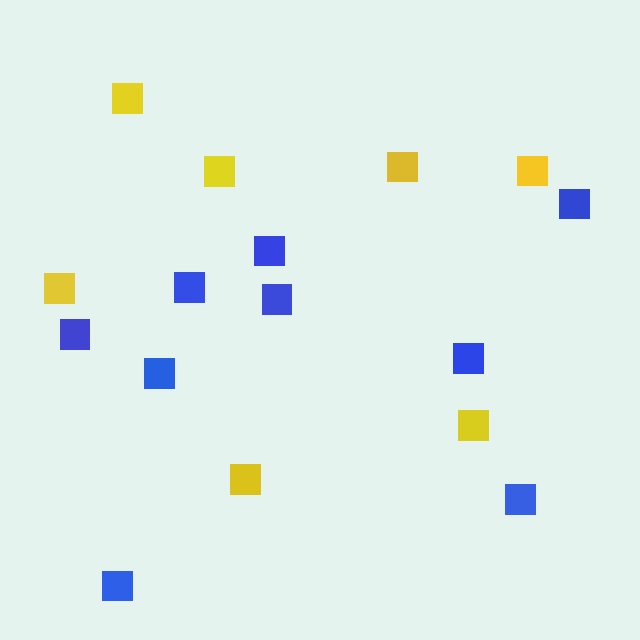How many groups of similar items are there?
There are 2 groups: one group of blue squares (9) and one group of yellow squares (7).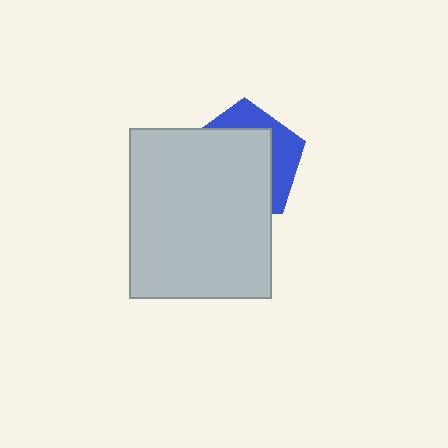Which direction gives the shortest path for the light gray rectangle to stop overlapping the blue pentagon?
Moving toward the lower-left gives the shortest separation.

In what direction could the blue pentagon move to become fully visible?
The blue pentagon could move toward the upper-right. That would shift it out from behind the light gray rectangle entirely.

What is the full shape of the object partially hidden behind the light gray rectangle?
The partially hidden object is a blue pentagon.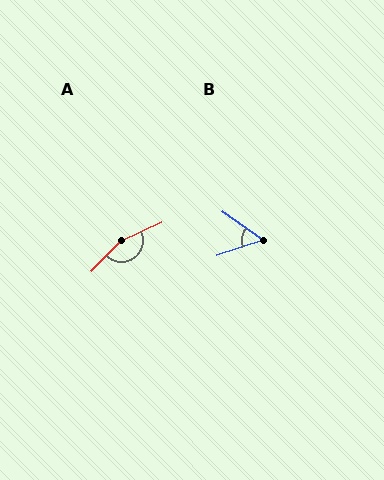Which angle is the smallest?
B, at approximately 54 degrees.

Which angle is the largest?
A, at approximately 158 degrees.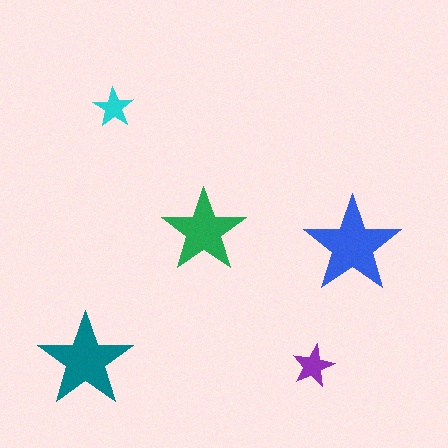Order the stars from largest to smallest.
the blue one, the teal one, the green one, the purple one, the cyan one.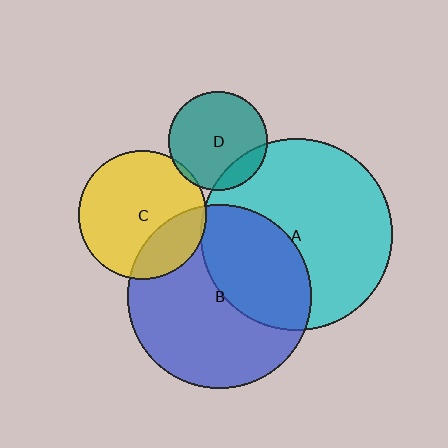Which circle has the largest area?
Circle A (cyan).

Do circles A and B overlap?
Yes.